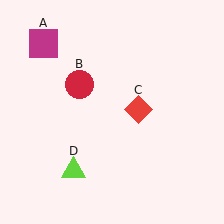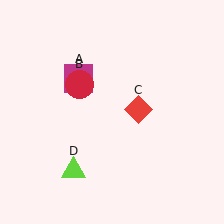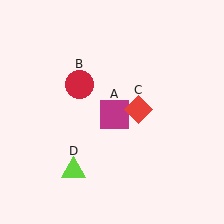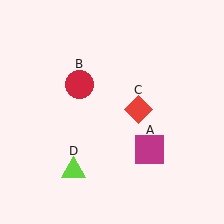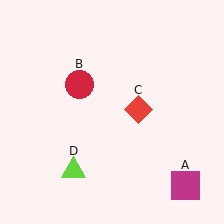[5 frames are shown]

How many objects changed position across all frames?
1 object changed position: magenta square (object A).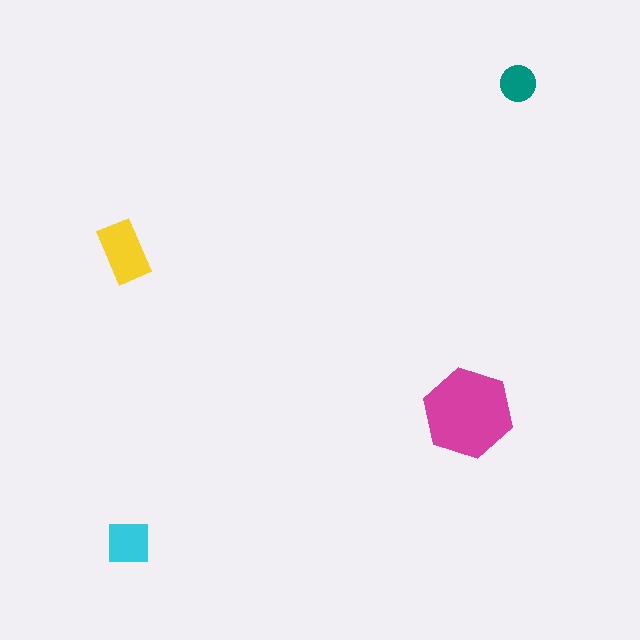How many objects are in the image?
There are 4 objects in the image.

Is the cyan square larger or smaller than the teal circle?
Larger.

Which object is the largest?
The magenta hexagon.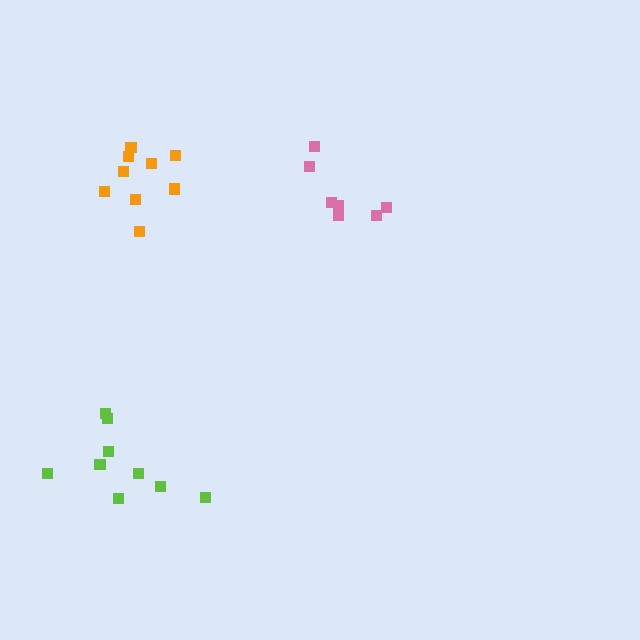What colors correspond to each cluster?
The clusters are colored: pink, orange, lime.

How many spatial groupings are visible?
There are 3 spatial groupings.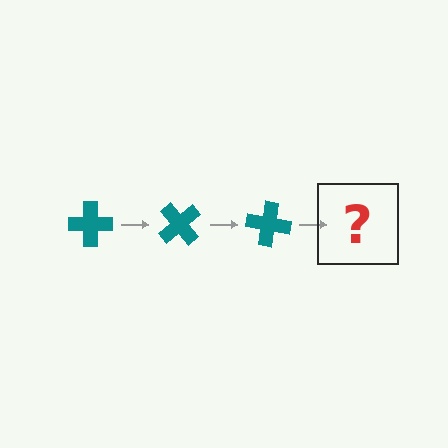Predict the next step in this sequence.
The next step is a teal cross rotated 150 degrees.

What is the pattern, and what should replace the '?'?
The pattern is that the cross rotates 50 degrees each step. The '?' should be a teal cross rotated 150 degrees.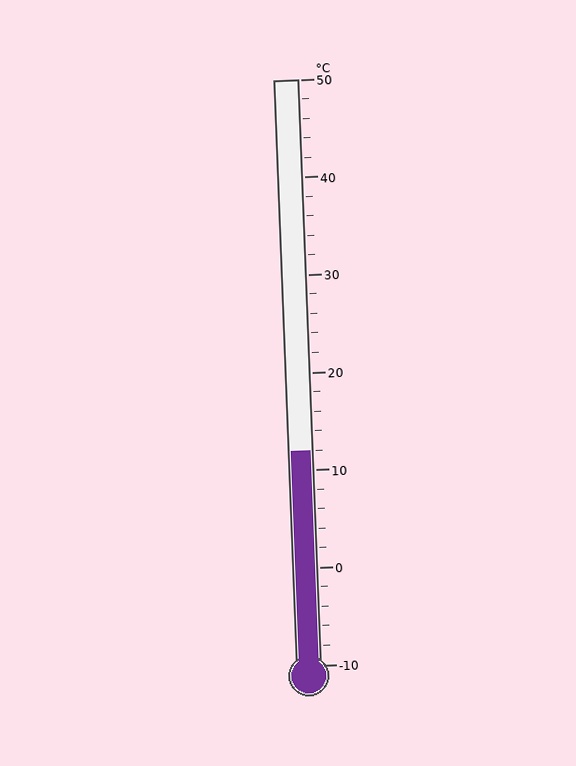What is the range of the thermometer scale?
The thermometer scale ranges from -10°C to 50°C.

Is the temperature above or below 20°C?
The temperature is below 20°C.